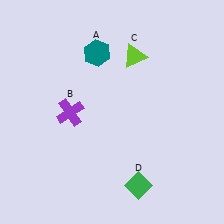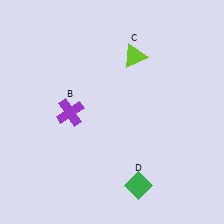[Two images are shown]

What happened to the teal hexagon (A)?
The teal hexagon (A) was removed in Image 2. It was in the top-left area of Image 1.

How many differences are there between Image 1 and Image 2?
There is 1 difference between the two images.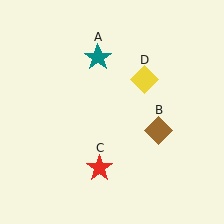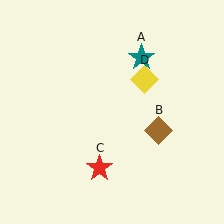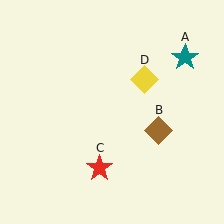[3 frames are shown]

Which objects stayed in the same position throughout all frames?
Brown diamond (object B) and red star (object C) and yellow diamond (object D) remained stationary.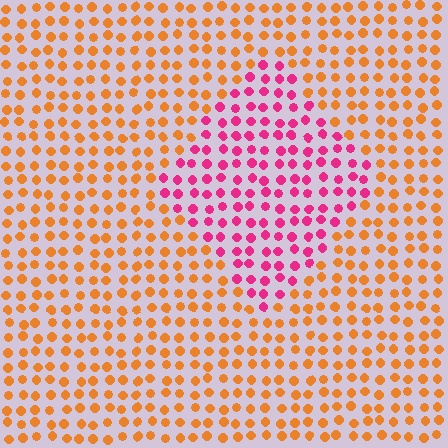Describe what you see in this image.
The image is filled with small orange elements in a uniform arrangement. A diamond-shaped region is visible where the elements are tinted to a slightly different hue, forming a subtle color boundary.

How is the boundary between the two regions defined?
The boundary is defined purely by a slight shift in hue (about 58 degrees). Spacing, size, and orientation are identical on both sides.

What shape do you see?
I see a diamond.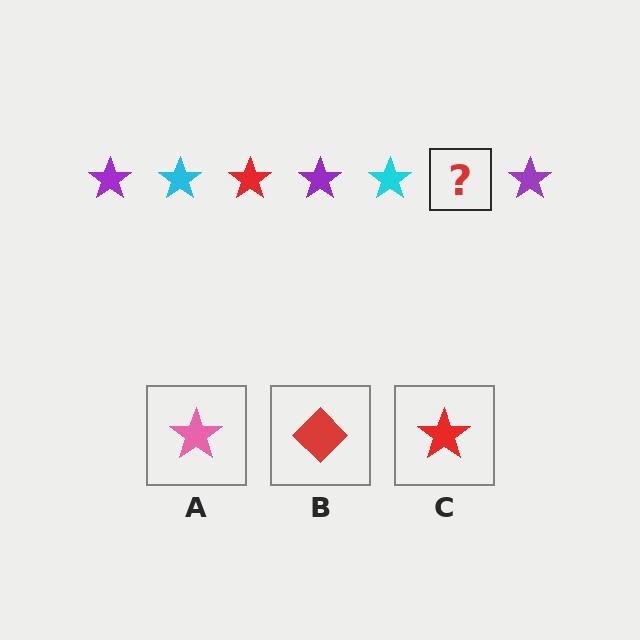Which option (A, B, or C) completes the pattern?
C.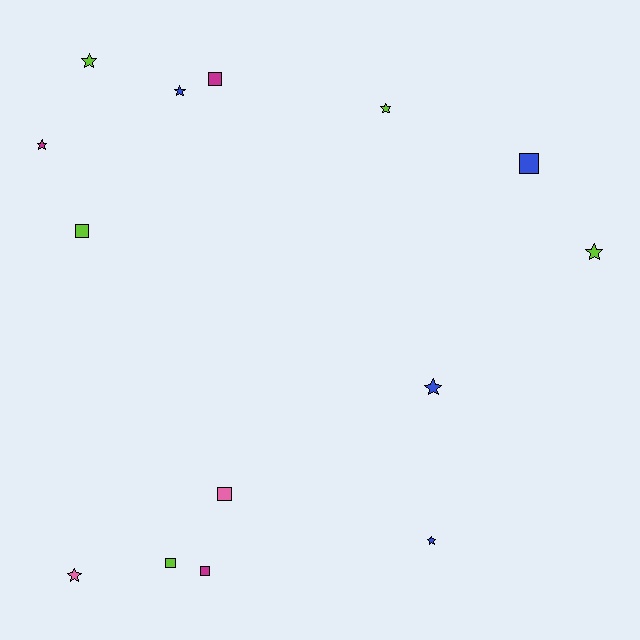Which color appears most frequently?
Lime, with 5 objects.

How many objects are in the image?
There are 14 objects.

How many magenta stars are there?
There is 1 magenta star.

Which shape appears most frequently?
Star, with 8 objects.